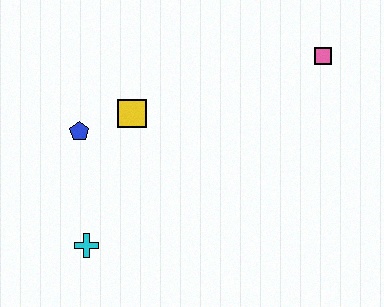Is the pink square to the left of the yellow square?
No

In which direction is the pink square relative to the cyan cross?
The pink square is to the right of the cyan cross.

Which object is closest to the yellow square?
The blue pentagon is closest to the yellow square.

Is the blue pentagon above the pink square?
No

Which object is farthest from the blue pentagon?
The pink square is farthest from the blue pentagon.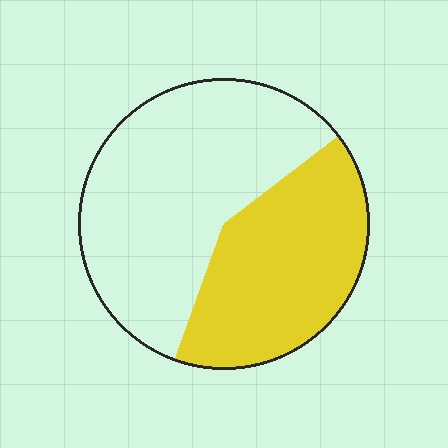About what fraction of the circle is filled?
About two fifths (2/5).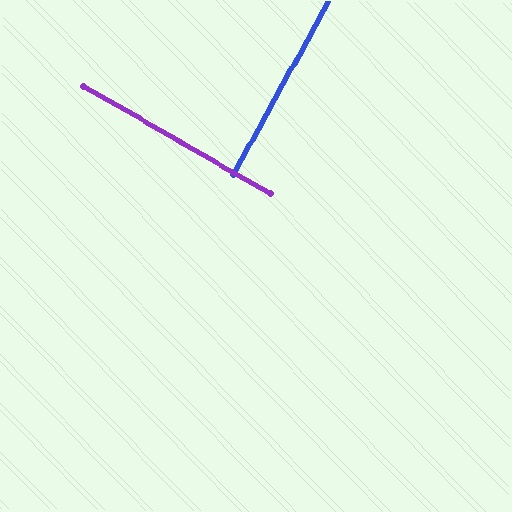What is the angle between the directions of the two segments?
Approximately 89 degrees.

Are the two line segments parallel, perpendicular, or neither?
Perpendicular — they meet at approximately 89°.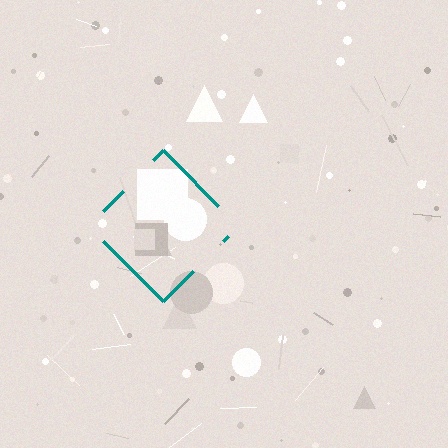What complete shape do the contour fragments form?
The contour fragments form a diamond.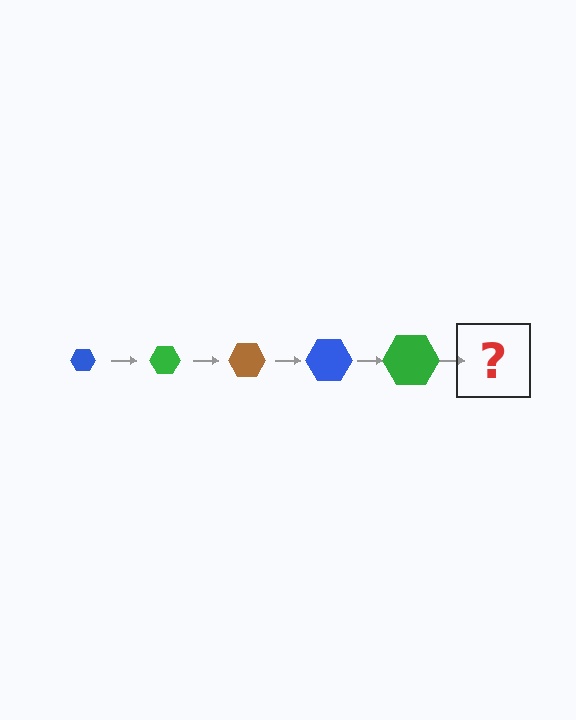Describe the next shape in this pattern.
It should be a brown hexagon, larger than the previous one.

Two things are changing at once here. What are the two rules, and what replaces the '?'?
The two rules are that the hexagon grows larger each step and the color cycles through blue, green, and brown. The '?' should be a brown hexagon, larger than the previous one.